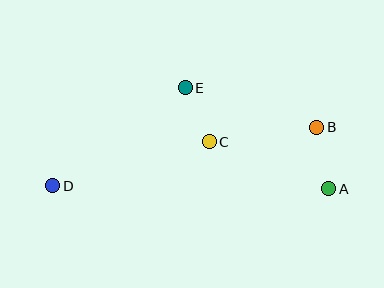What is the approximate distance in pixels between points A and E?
The distance between A and E is approximately 176 pixels.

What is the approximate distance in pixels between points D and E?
The distance between D and E is approximately 165 pixels.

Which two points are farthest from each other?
Points A and D are farthest from each other.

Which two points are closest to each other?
Points C and E are closest to each other.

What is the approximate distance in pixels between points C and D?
The distance between C and D is approximately 162 pixels.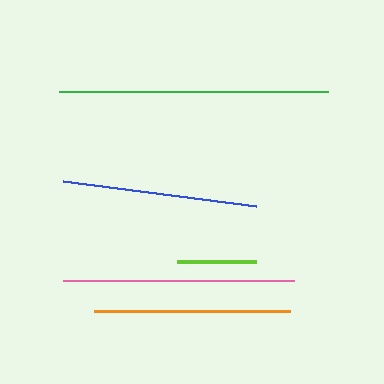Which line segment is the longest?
The green line is the longest at approximately 270 pixels.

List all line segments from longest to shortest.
From longest to shortest: green, pink, orange, blue, lime.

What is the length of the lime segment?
The lime segment is approximately 79 pixels long.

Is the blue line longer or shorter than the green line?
The green line is longer than the blue line.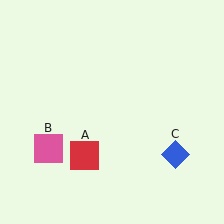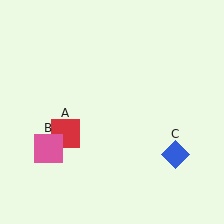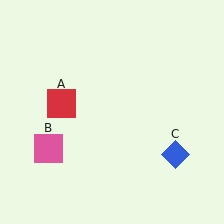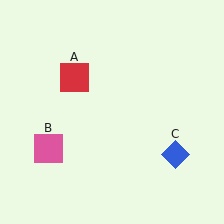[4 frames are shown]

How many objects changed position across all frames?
1 object changed position: red square (object A).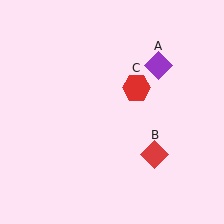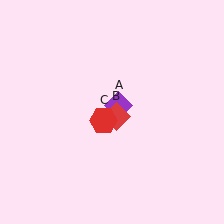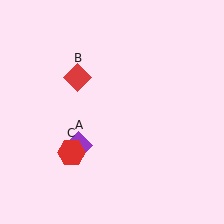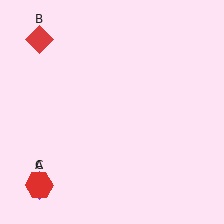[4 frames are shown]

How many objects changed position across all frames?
3 objects changed position: purple diamond (object A), red diamond (object B), red hexagon (object C).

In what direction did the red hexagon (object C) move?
The red hexagon (object C) moved down and to the left.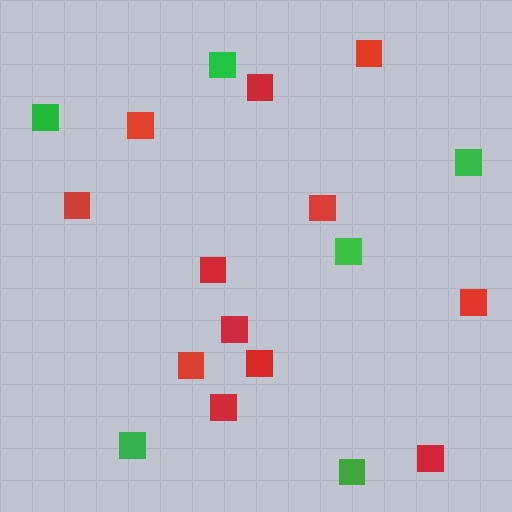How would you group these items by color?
There are 2 groups: one group of red squares (12) and one group of green squares (6).